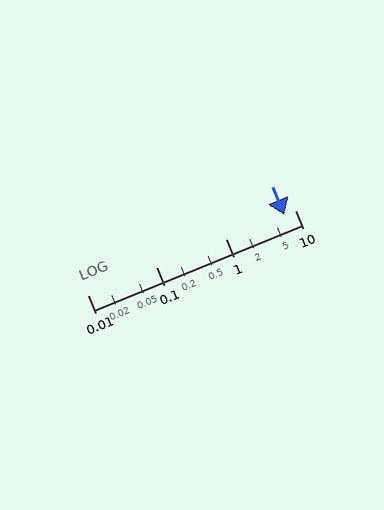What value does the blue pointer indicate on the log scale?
The pointer indicates approximately 7.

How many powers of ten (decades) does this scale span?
The scale spans 3 decades, from 0.01 to 10.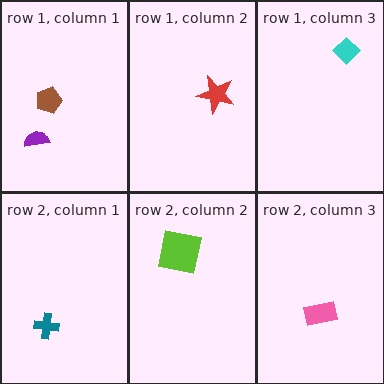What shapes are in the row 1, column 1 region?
The purple semicircle, the brown pentagon.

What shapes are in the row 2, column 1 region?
The teal cross.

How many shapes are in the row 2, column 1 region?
1.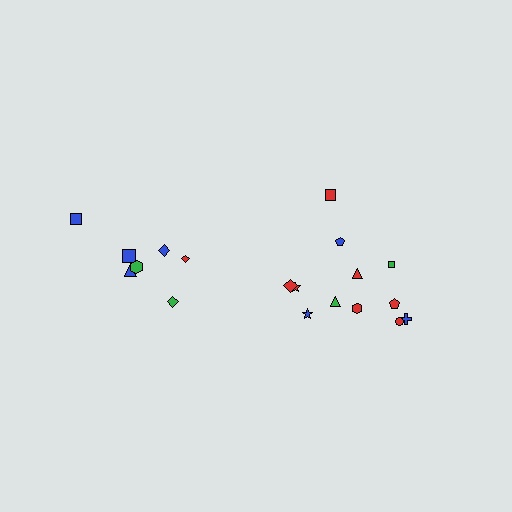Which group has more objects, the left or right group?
The right group.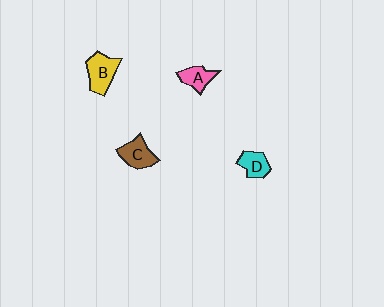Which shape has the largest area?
Shape B (yellow).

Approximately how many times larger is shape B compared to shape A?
Approximately 1.5 times.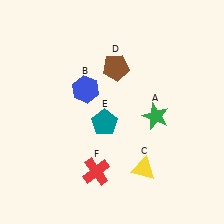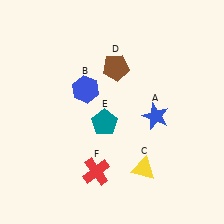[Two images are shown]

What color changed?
The star (A) changed from green in Image 1 to blue in Image 2.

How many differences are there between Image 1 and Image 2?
There is 1 difference between the two images.